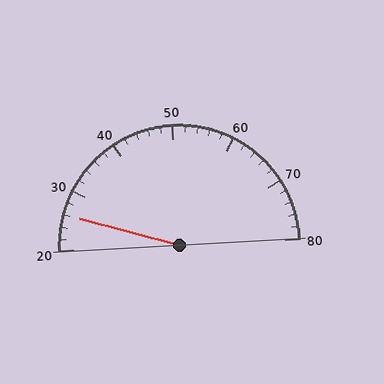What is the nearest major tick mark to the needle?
The nearest major tick mark is 30.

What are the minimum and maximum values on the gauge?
The gauge ranges from 20 to 80.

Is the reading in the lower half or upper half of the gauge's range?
The reading is in the lower half of the range (20 to 80).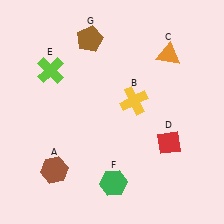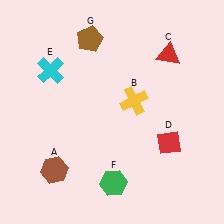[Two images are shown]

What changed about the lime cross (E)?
In Image 1, E is lime. In Image 2, it changed to cyan.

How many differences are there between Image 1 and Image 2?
There are 2 differences between the two images.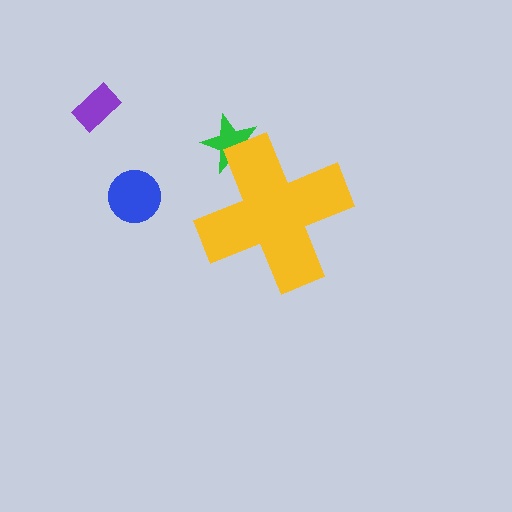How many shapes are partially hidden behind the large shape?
1 shape is partially hidden.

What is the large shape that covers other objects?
A yellow cross.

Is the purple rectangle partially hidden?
No, the purple rectangle is fully visible.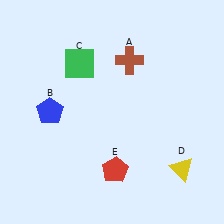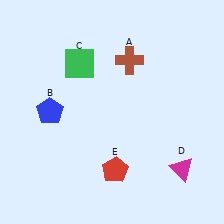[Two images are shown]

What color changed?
The triangle (D) changed from yellow in Image 1 to magenta in Image 2.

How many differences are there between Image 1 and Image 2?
There is 1 difference between the two images.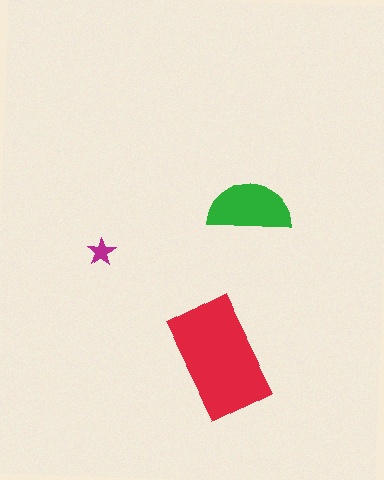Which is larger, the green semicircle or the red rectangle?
The red rectangle.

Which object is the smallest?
The magenta star.